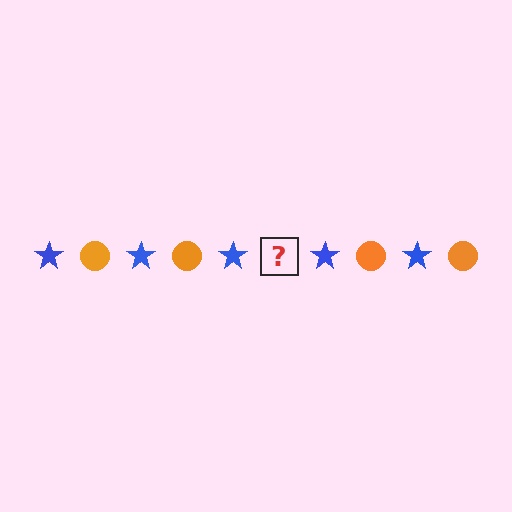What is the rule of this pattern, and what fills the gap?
The rule is that the pattern alternates between blue star and orange circle. The gap should be filled with an orange circle.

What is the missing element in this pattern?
The missing element is an orange circle.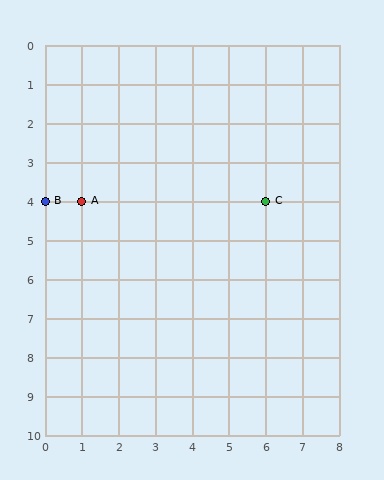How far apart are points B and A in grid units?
Points B and A are 1 column apart.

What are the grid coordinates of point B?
Point B is at grid coordinates (0, 4).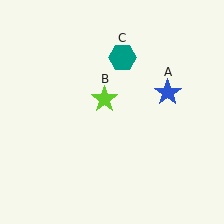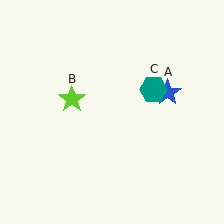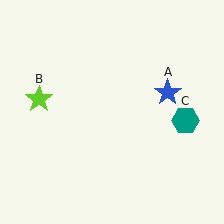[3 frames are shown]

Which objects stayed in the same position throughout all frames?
Blue star (object A) remained stationary.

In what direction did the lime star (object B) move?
The lime star (object B) moved left.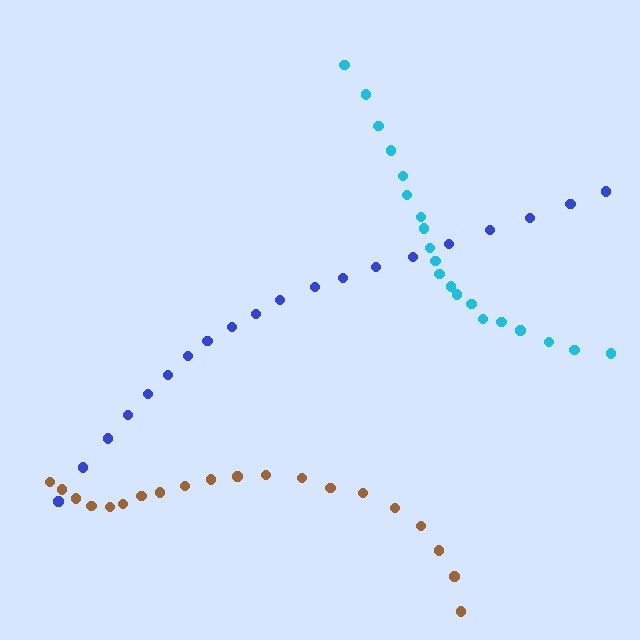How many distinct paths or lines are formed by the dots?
There are 3 distinct paths.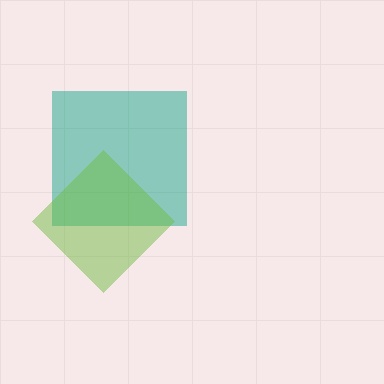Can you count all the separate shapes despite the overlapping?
Yes, there are 2 separate shapes.